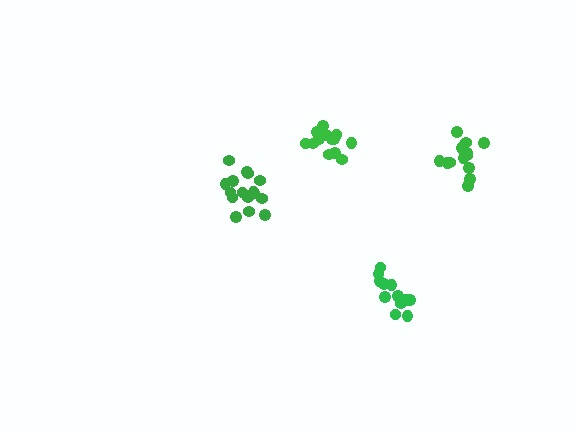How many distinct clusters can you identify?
There are 4 distinct clusters.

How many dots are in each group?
Group 1: 14 dots, Group 2: 16 dots, Group 3: 13 dots, Group 4: 13 dots (56 total).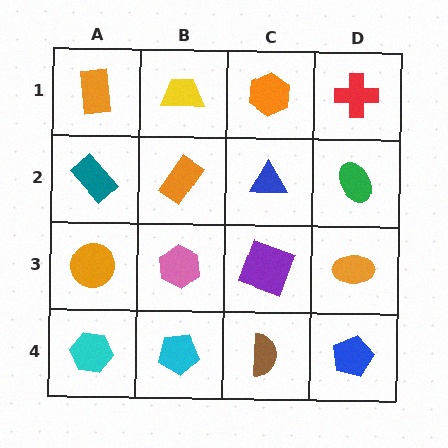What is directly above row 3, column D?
A green ellipse.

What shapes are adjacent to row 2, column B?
A yellow trapezoid (row 1, column B), a pink hexagon (row 3, column B), a teal rectangle (row 2, column A), a blue triangle (row 2, column C).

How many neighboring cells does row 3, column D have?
3.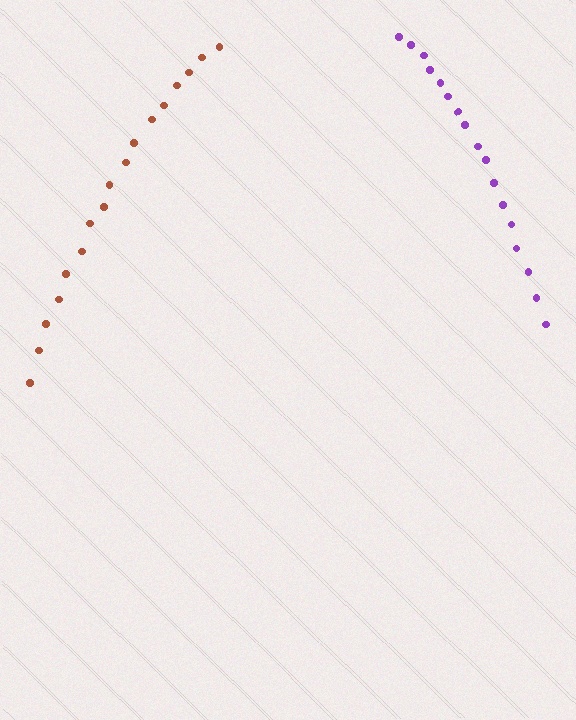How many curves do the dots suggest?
There are 2 distinct paths.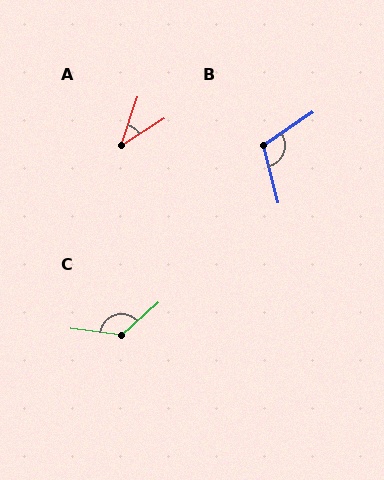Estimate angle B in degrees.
Approximately 110 degrees.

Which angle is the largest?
C, at approximately 130 degrees.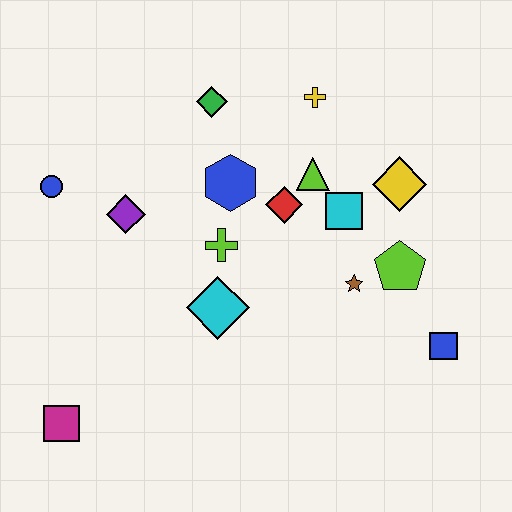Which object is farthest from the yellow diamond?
The magenta square is farthest from the yellow diamond.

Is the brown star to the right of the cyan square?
Yes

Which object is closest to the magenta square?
The cyan diamond is closest to the magenta square.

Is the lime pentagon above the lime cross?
No